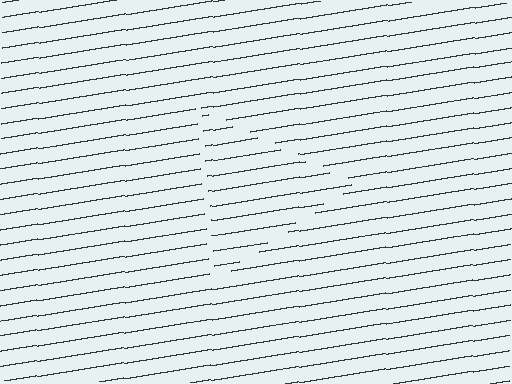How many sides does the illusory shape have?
3 sides — the line-ends trace a triangle.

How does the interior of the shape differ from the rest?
The interior of the shape contains the same grating, shifted by half a period — the contour is defined by the phase discontinuity where line-ends from the inner and outer gratings abut.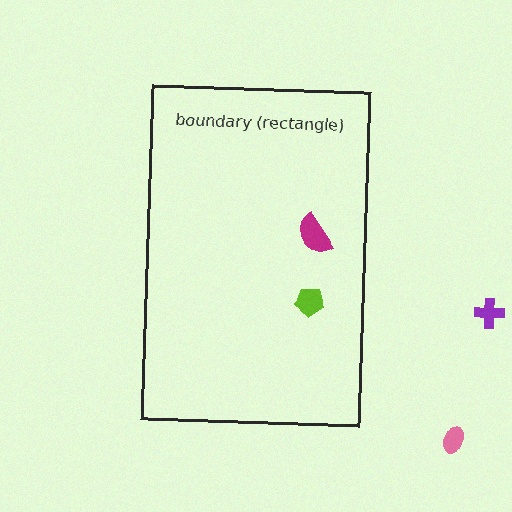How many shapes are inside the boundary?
2 inside, 2 outside.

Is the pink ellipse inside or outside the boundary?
Outside.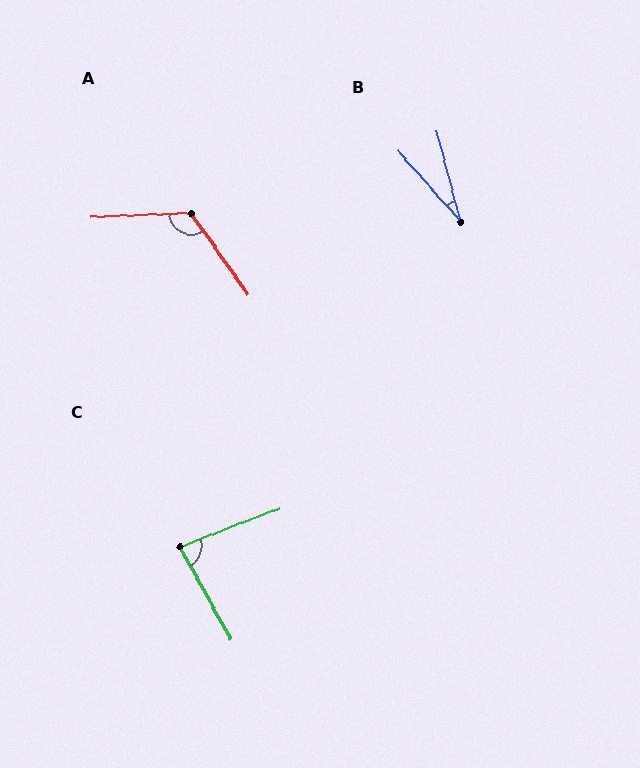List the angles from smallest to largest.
B (27°), C (82°), A (122°).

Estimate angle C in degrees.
Approximately 82 degrees.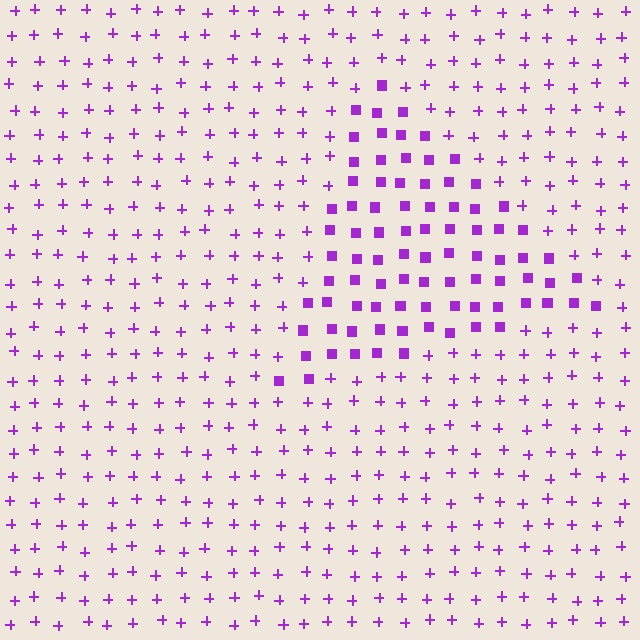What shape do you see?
I see a triangle.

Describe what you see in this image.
The image is filled with small purple elements arranged in a uniform grid. A triangle-shaped region contains squares, while the surrounding area contains plus signs. The boundary is defined purely by the change in element shape.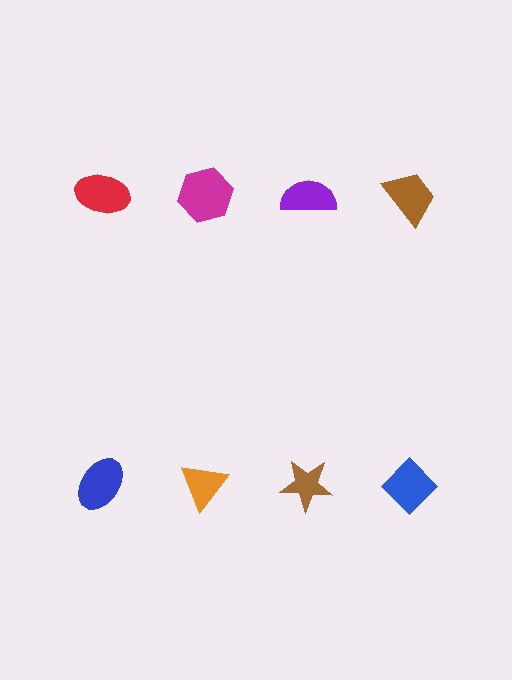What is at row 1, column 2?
A magenta hexagon.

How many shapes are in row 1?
4 shapes.